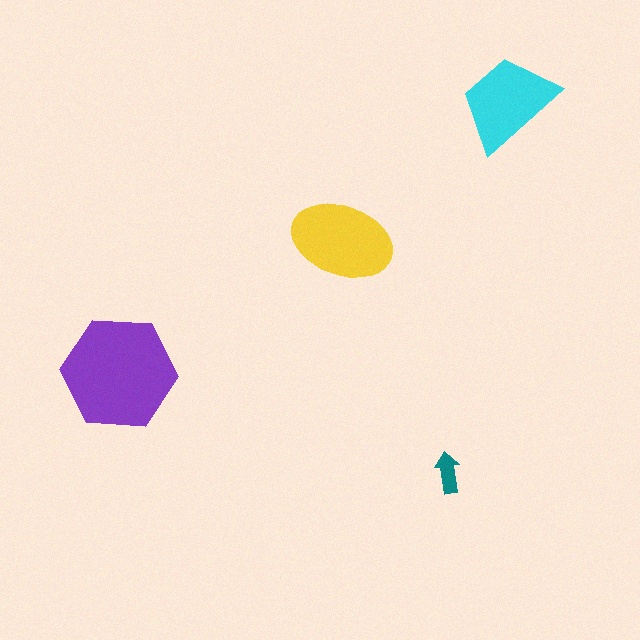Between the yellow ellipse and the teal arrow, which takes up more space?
The yellow ellipse.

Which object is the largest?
The purple hexagon.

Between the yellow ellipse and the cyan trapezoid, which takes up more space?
The yellow ellipse.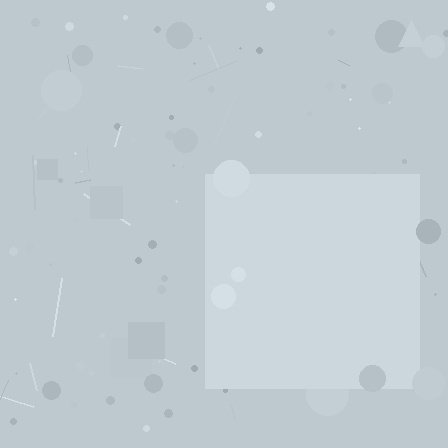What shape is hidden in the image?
A square is hidden in the image.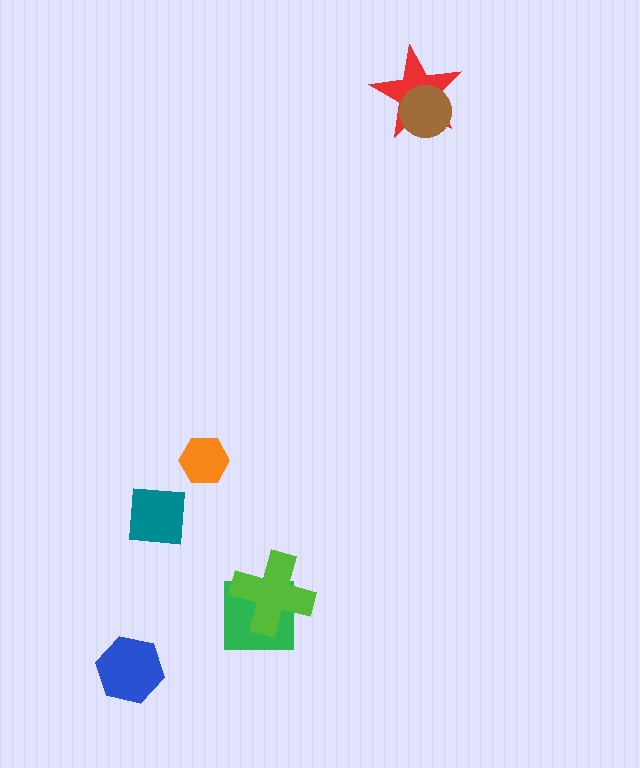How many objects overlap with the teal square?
0 objects overlap with the teal square.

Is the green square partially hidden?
Yes, it is partially covered by another shape.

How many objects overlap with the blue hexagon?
0 objects overlap with the blue hexagon.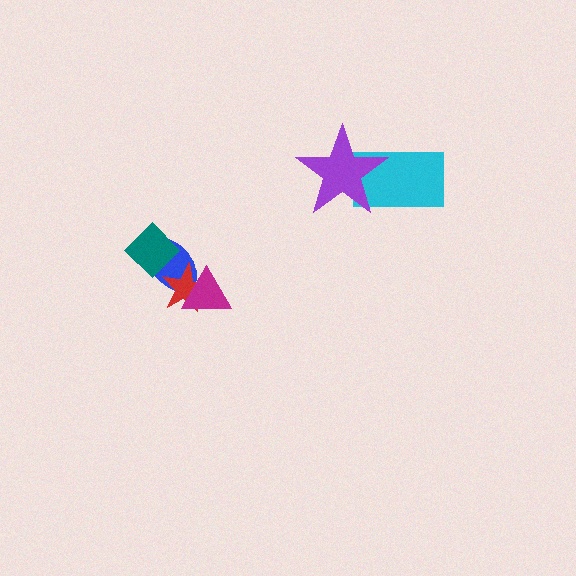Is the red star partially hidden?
Yes, it is partially covered by another shape.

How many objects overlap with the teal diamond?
1 object overlaps with the teal diamond.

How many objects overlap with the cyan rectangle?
1 object overlaps with the cyan rectangle.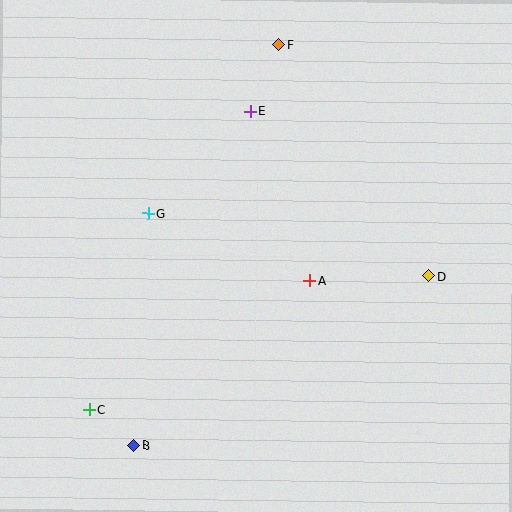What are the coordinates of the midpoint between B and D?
The midpoint between B and D is at (281, 361).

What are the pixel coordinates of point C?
Point C is at (89, 409).